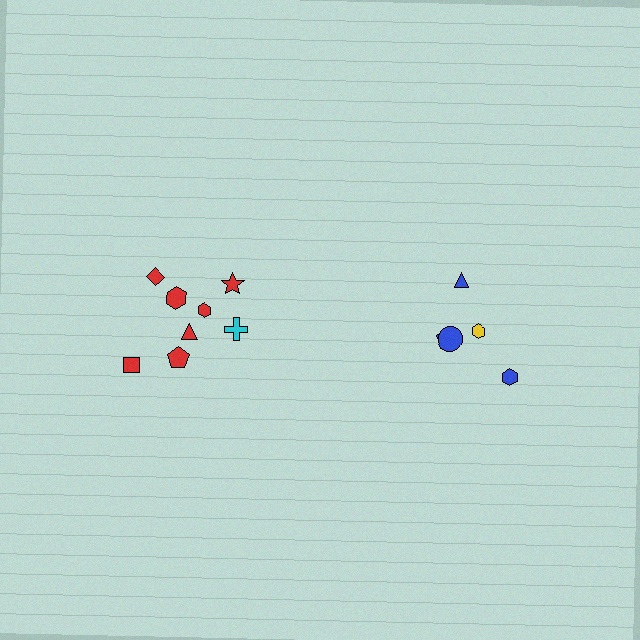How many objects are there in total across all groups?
There are 13 objects.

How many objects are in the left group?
There are 8 objects.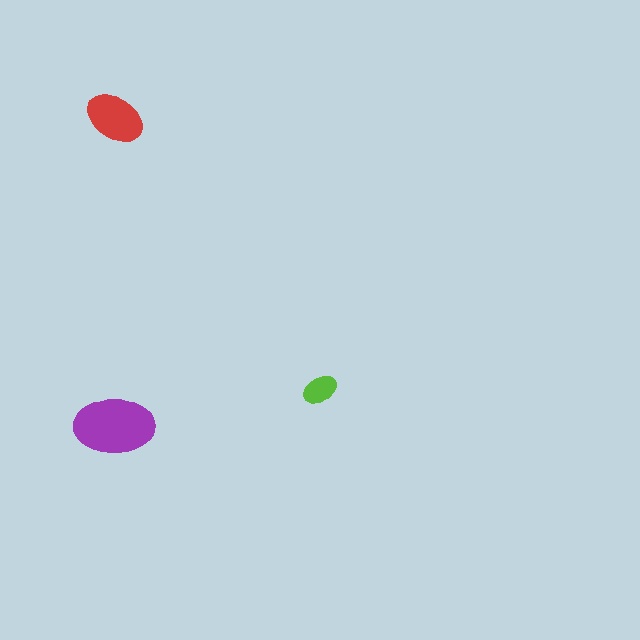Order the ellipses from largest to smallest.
the purple one, the red one, the lime one.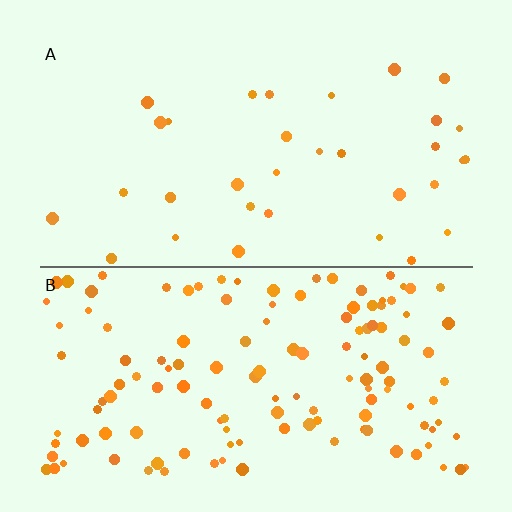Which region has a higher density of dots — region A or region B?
B (the bottom).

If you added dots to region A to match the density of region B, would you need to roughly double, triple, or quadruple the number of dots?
Approximately quadruple.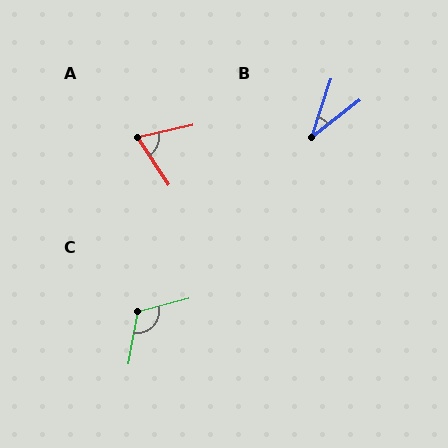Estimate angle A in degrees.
Approximately 69 degrees.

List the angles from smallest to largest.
B (34°), A (69°), C (115°).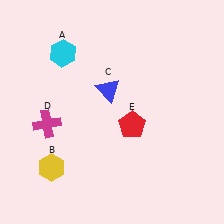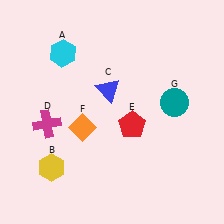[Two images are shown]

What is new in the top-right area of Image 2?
A teal circle (G) was added in the top-right area of Image 2.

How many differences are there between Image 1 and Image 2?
There are 2 differences between the two images.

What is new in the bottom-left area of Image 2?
An orange diamond (F) was added in the bottom-left area of Image 2.